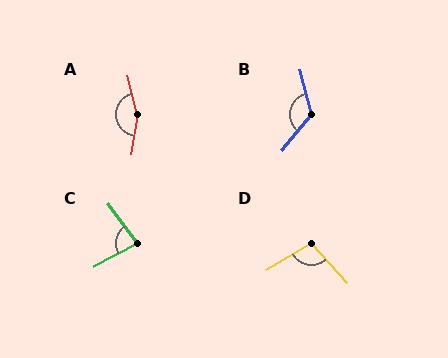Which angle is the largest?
A, at approximately 157 degrees.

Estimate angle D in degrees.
Approximately 102 degrees.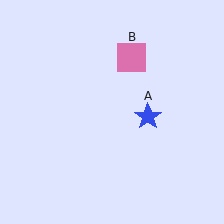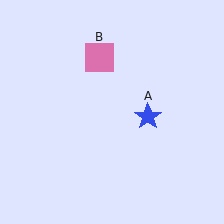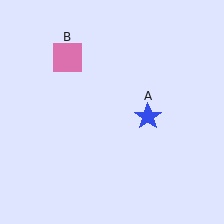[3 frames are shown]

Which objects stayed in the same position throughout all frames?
Blue star (object A) remained stationary.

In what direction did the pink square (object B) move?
The pink square (object B) moved left.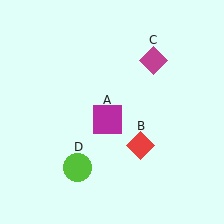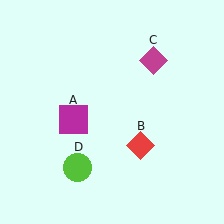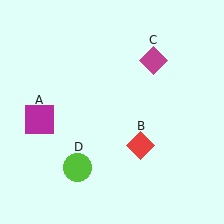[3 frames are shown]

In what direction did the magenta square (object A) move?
The magenta square (object A) moved left.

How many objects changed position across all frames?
1 object changed position: magenta square (object A).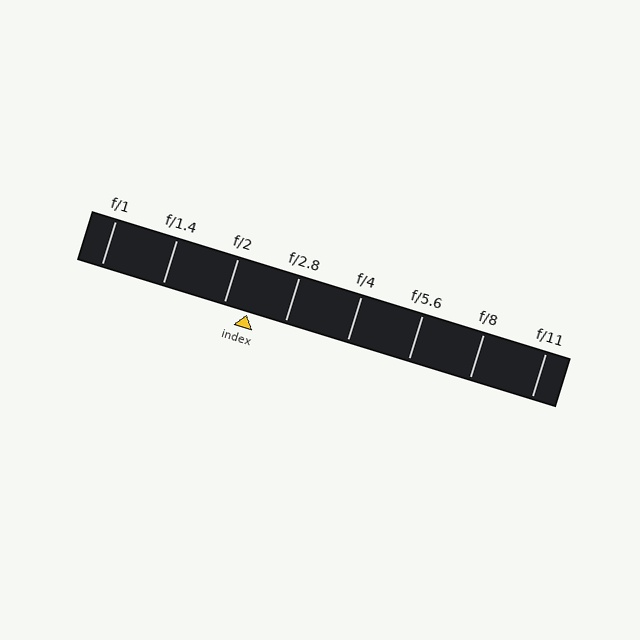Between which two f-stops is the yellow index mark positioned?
The index mark is between f/2 and f/2.8.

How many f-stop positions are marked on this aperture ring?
There are 8 f-stop positions marked.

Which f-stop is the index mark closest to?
The index mark is closest to f/2.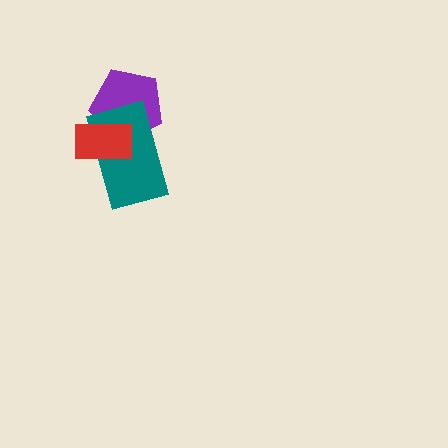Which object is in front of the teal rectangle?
The red rectangle is in front of the teal rectangle.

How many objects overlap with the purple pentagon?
2 objects overlap with the purple pentagon.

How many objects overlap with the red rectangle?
2 objects overlap with the red rectangle.